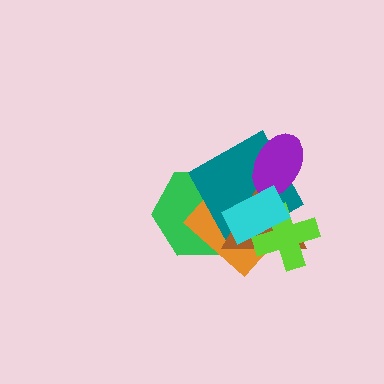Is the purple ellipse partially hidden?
Yes, it is partially covered by another shape.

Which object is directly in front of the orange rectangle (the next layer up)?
The teal square is directly in front of the orange rectangle.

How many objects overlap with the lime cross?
4 objects overlap with the lime cross.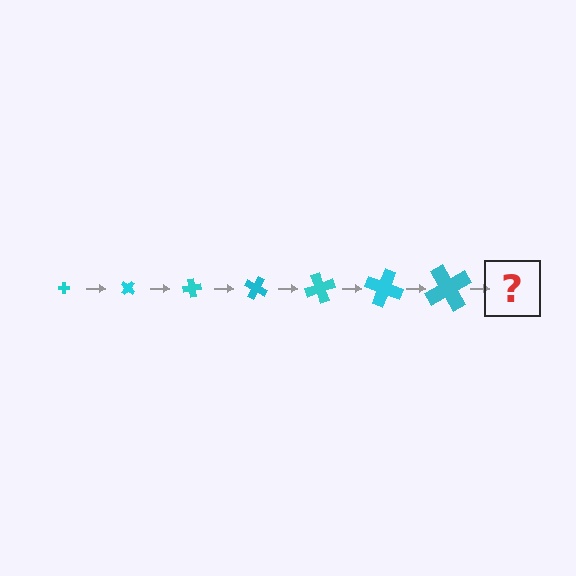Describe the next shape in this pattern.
It should be a cross, larger than the previous one and rotated 280 degrees from the start.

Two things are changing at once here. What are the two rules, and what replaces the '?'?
The two rules are that the cross grows larger each step and it rotates 40 degrees each step. The '?' should be a cross, larger than the previous one and rotated 280 degrees from the start.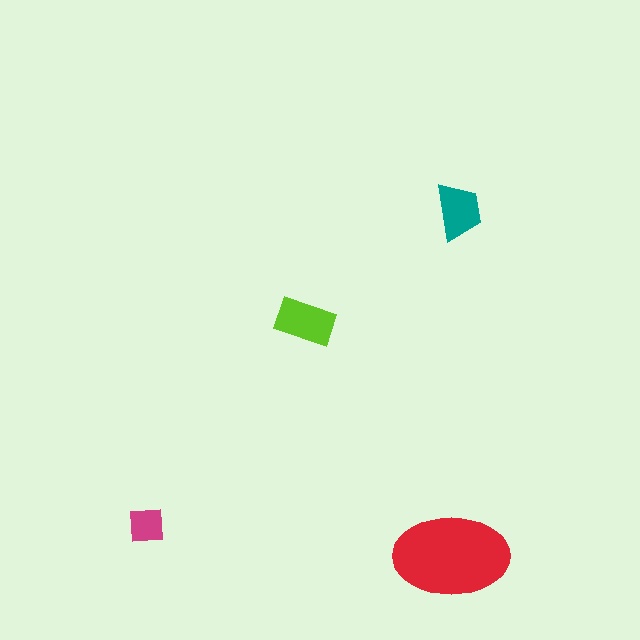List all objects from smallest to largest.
The magenta square, the teal trapezoid, the lime rectangle, the red ellipse.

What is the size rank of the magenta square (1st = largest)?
4th.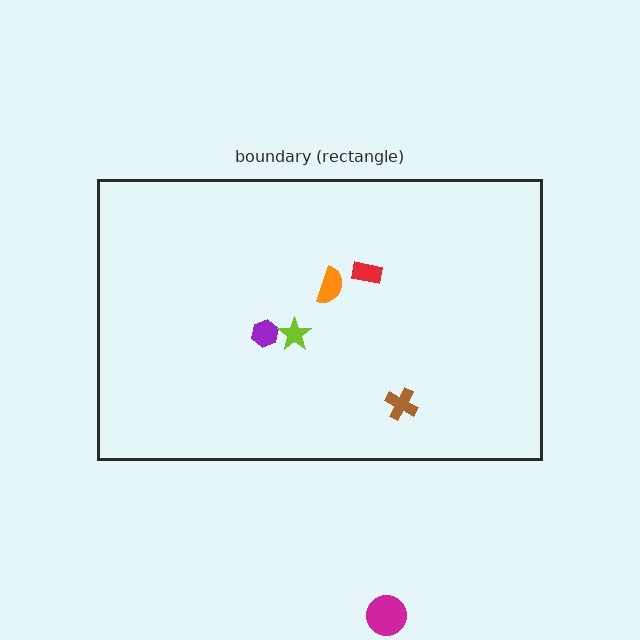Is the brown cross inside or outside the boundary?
Inside.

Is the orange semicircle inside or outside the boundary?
Inside.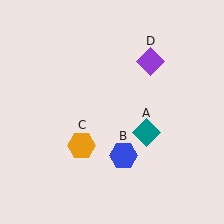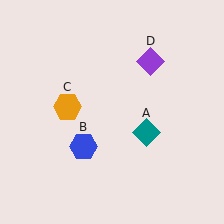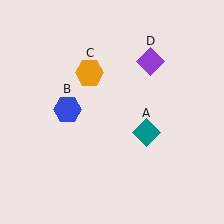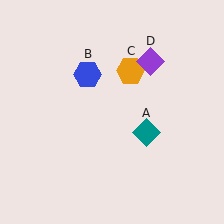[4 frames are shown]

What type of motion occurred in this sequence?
The blue hexagon (object B), orange hexagon (object C) rotated clockwise around the center of the scene.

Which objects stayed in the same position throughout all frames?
Teal diamond (object A) and purple diamond (object D) remained stationary.